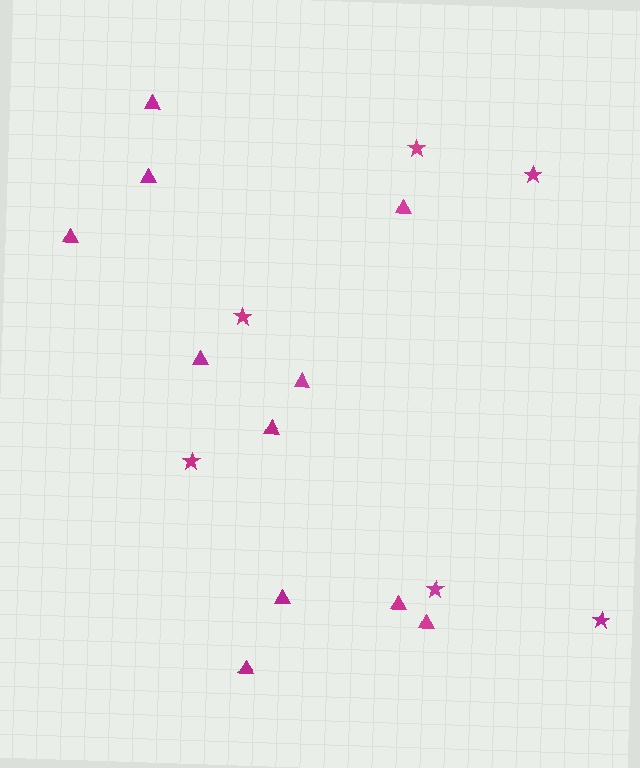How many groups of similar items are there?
There are 2 groups: one group of stars (6) and one group of triangles (11).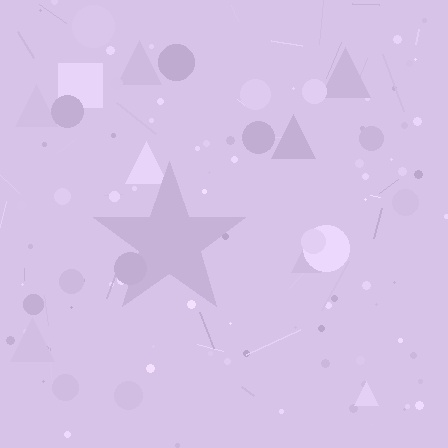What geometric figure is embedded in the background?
A star is embedded in the background.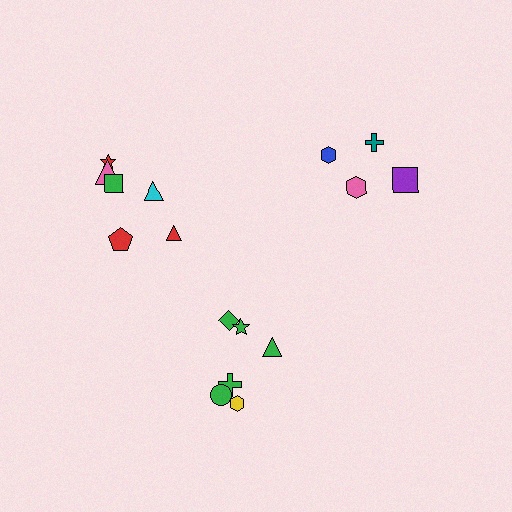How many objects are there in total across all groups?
There are 16 objects.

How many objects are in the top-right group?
There are 4 objects.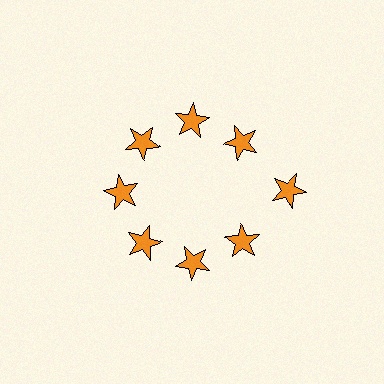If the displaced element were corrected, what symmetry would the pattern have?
It would have 8-fold rotational symmetry — the pattern would map onto itself every 45 degrees.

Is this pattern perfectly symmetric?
No. The 8 orange stars are arranged in a ring, but one element near the 3 o'clock position is pushed outward from the center, breaking the 8-fold rotational symmetry.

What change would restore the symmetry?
The symmetry would be restored by moving it inward, back onto the ring so that all 8 stars sit at equal angles and equal distance from the center.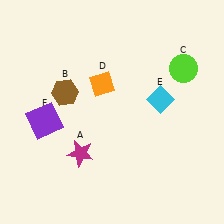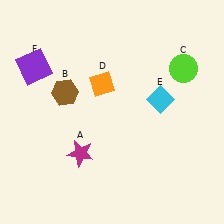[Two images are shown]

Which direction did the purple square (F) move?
The purple square (F) moved up.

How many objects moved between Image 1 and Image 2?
1 object moved between the two images.